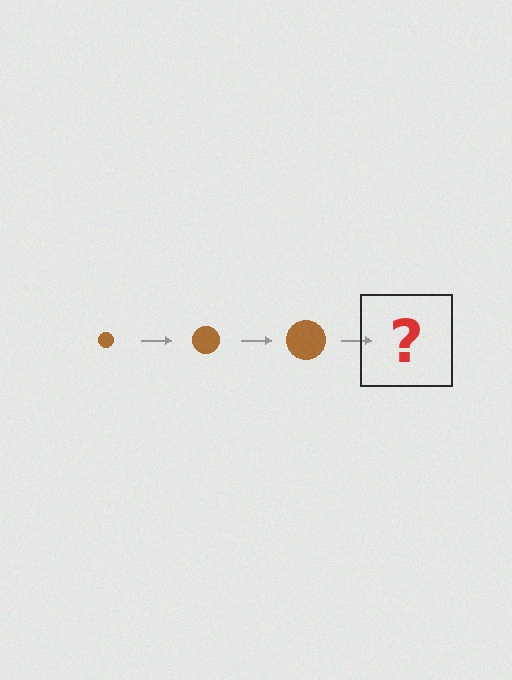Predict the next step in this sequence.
The next step is a brown circle, larger than the previous one.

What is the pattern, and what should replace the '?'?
The pattern is that the circle gets progressively larger each step. The '?' should be a brown circle, larger than the previous one.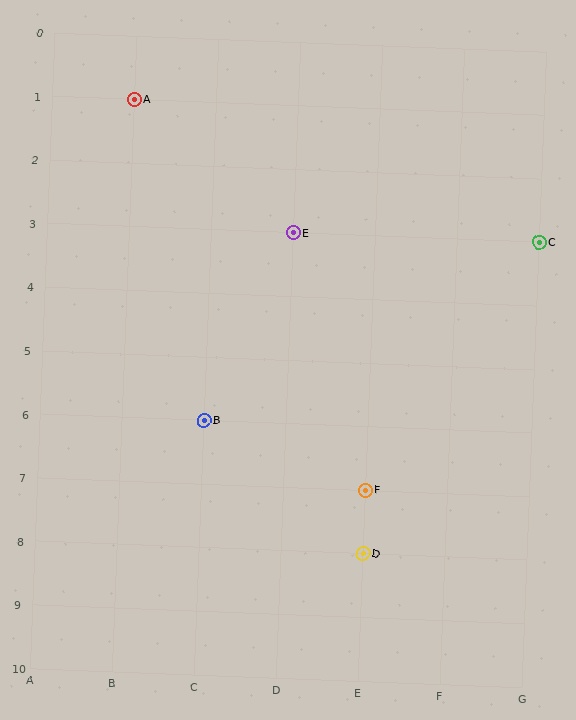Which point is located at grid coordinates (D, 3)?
Point E is at (D, 3).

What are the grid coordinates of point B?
Point B is at grid coordinates (C, 6).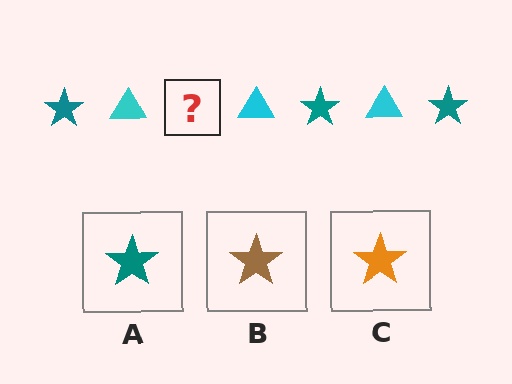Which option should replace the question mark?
Option A.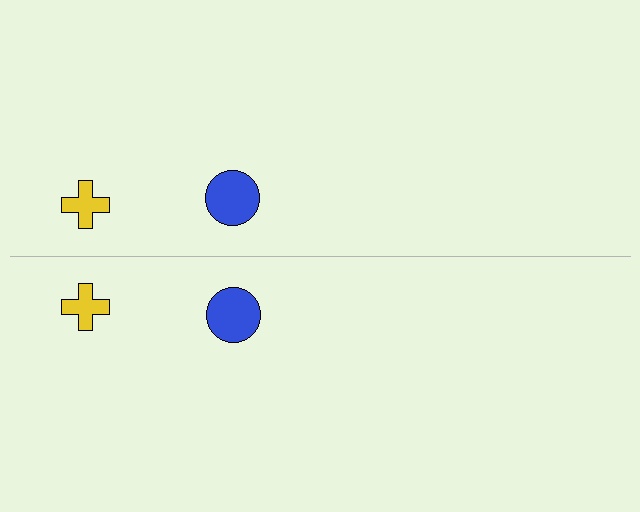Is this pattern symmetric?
Yes, this pattern has bilateral (reflection) symmetry.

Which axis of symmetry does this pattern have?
The pattern has a horizontal axis of symmetry running through the center of the image.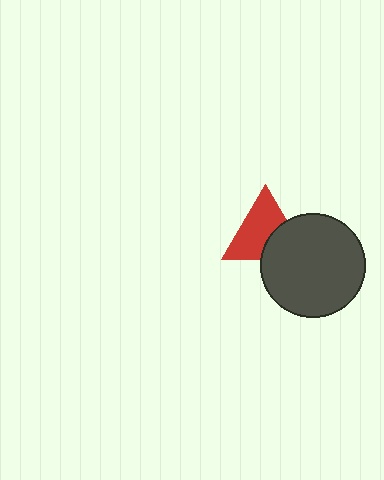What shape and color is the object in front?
The object in front is a dark gray circle.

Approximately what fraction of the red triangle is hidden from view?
Roughly 35% of the red triangle is hidden behind the dark gray circle.